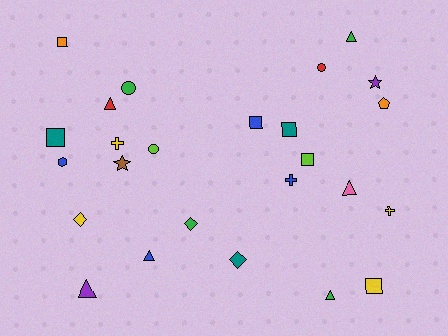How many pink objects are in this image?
There is 1 pink object.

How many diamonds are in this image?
There are 3 diamonds.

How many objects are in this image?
There are 25 objects.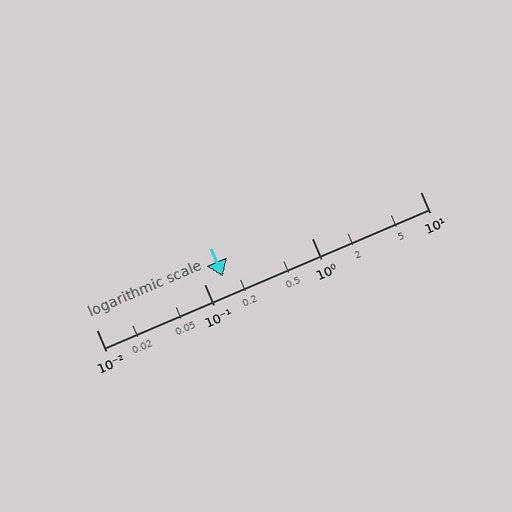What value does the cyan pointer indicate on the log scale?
The pointer indicates approximately 0.15.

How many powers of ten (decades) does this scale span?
The scale spans 3 decades, from 0.01 to 10.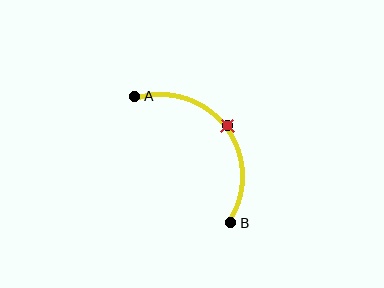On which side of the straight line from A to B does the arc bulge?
The arc bulges above and to the right of the straight line connecting A and B.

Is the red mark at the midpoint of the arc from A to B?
Yes. The red mark lies on the arc at equal arc-length from both A and B — it is the arc midpoint.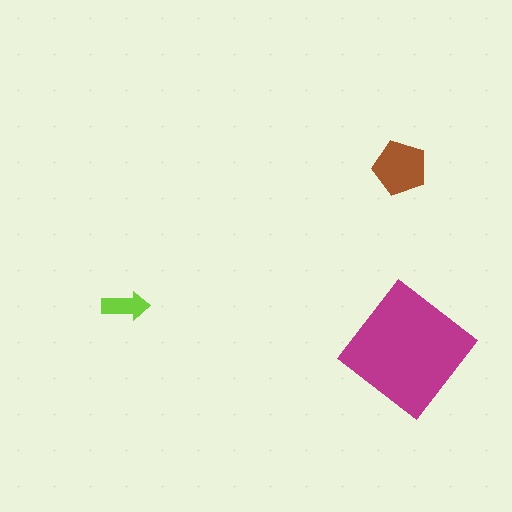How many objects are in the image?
There are 3 objects in the image.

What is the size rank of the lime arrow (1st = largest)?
3rd.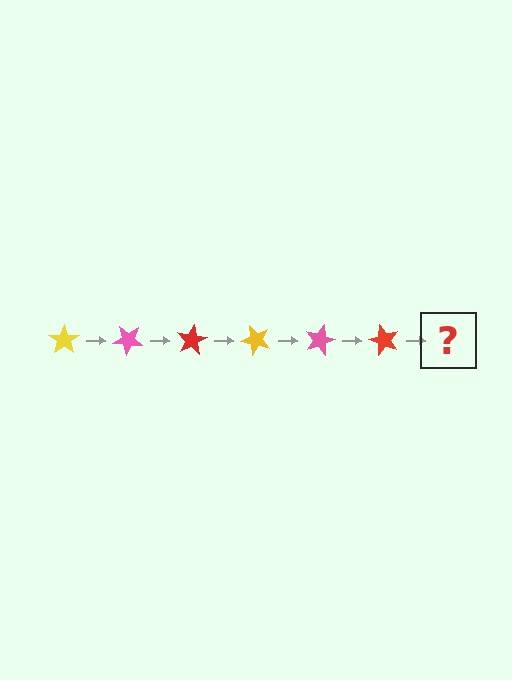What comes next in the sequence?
The next element should be a yellow star, rotated 240 degrees from the start.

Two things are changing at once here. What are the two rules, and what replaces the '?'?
The two rules are that it rotates 40 degrees each step and the color cycles through yellow, pink, and red. The '?' should be a yellow star, rotated 240 degrees from the start.